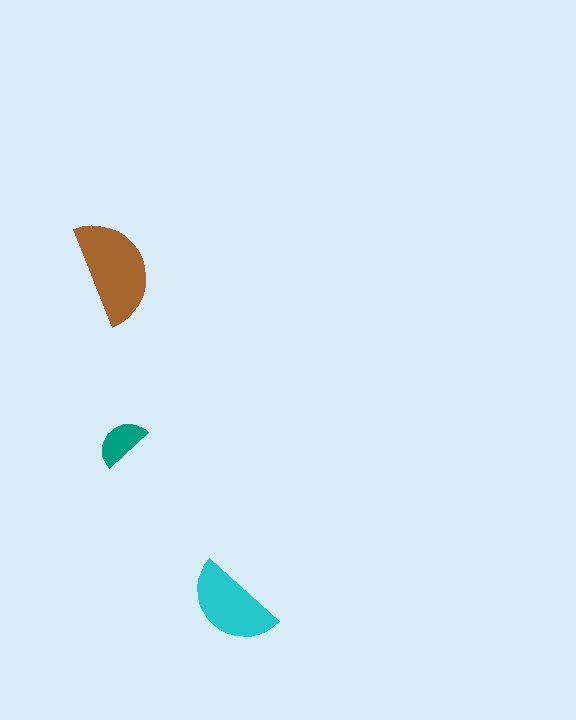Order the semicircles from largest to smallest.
the brown one, the cyan one, the teal one.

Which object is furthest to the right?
The cyan semicircle is rightmost.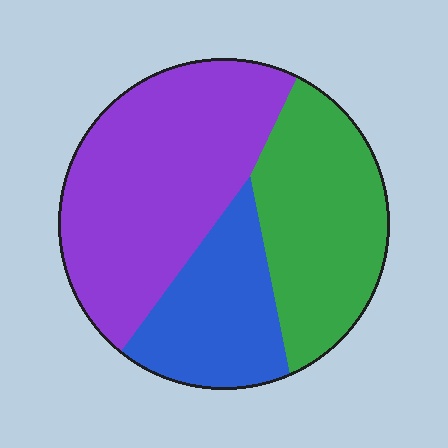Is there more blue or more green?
Green.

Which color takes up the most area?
Purple, at roughly 45%.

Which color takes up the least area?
Blue, at roughly 20%.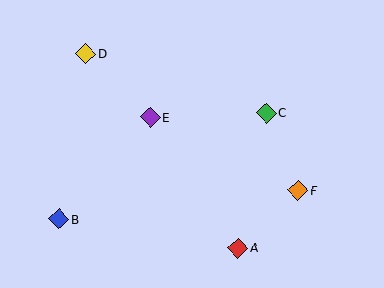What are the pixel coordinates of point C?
Point C is at (266, 113).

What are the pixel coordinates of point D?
Point D is at (86, 54).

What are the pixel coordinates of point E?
Point E is at (150, 117).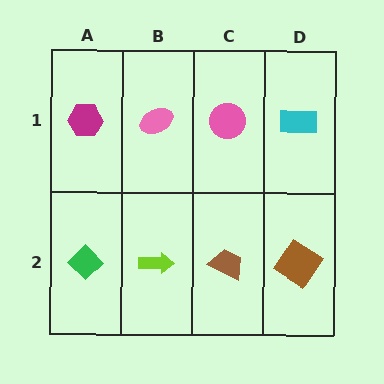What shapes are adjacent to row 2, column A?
A magenta hexagon (row 1, column A), a lime arrow (row 2, column B).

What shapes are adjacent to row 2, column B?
A pink ellipse (row 1, column B), a green diamond (row 2, column A), a brown trapezoid (row 2, column C).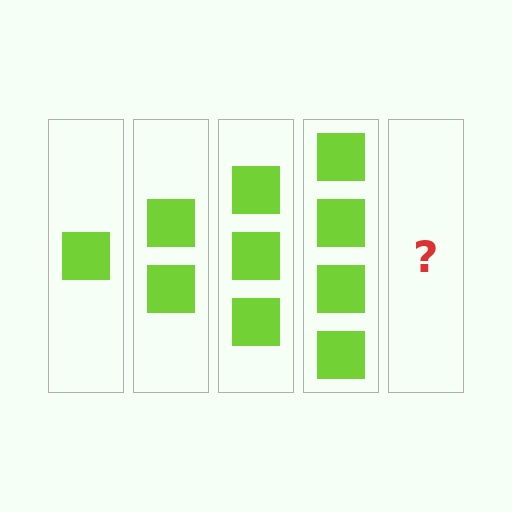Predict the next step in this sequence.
The next step is 5 squares.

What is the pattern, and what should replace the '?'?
The pattern is that each step adds one more square. The '?' should be 5 squares.